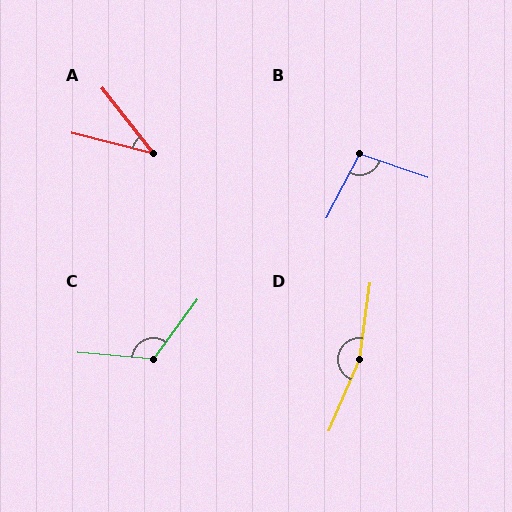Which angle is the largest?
D, at approximately 165 degrees.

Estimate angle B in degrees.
Approximately 98 degrees.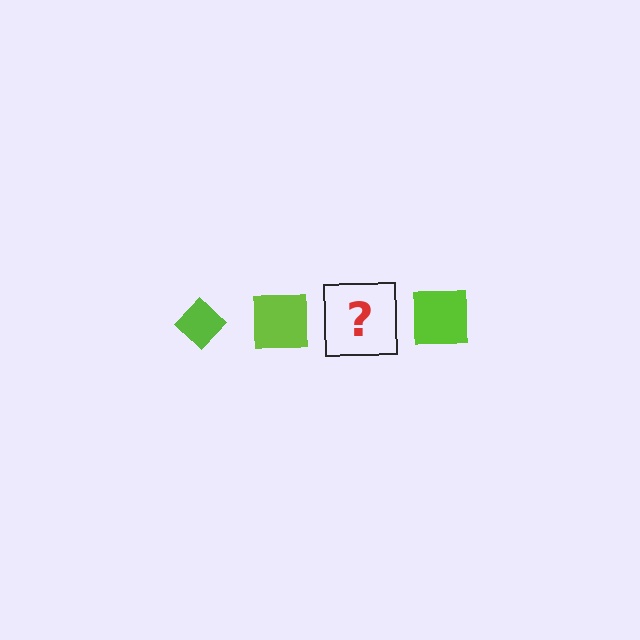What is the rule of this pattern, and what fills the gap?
The rule is that the pattern cycles through diamond, square shapes in lime. The gap should be filled with a lime diamond.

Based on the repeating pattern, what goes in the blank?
The blank should be a lime diamond.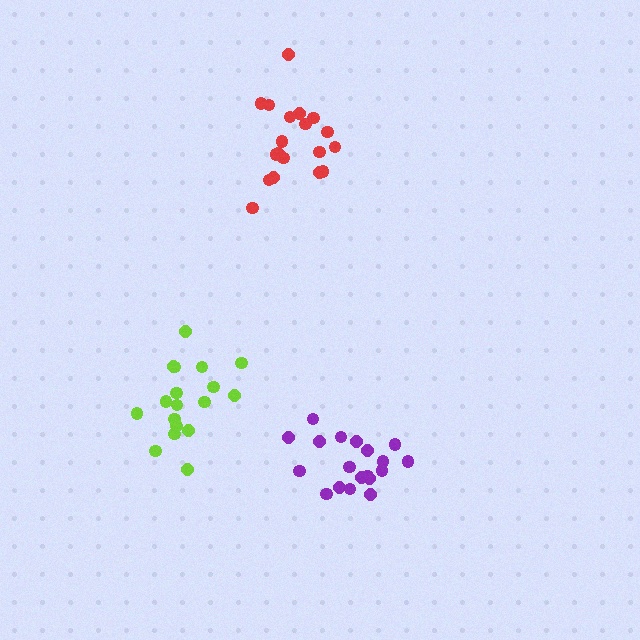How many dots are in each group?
Group 1: 18 dots, Group 2: 19 dots, Group 3: 19 dots (56 total).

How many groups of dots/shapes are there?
There are 3 groups.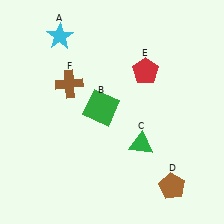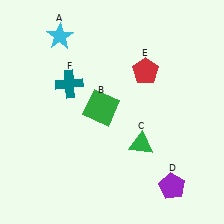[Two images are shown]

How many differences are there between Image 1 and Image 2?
There are 2 differences between the two images.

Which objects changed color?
D changed from brown to purple. F changed from brown to teal.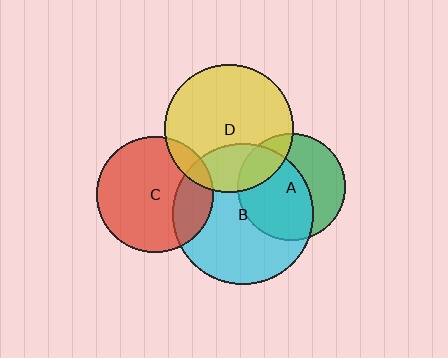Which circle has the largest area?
Circle B (cyan).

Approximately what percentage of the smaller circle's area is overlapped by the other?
Approximately 25%.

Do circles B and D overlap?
Yes.